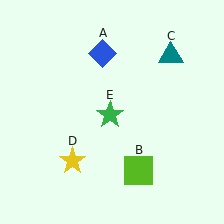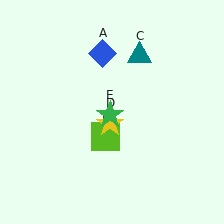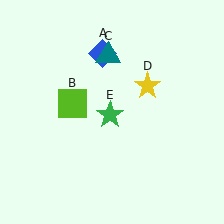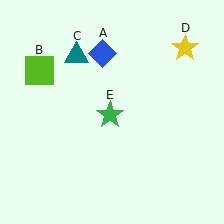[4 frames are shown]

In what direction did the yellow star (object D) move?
The yellow star (object D) moved up and to the right.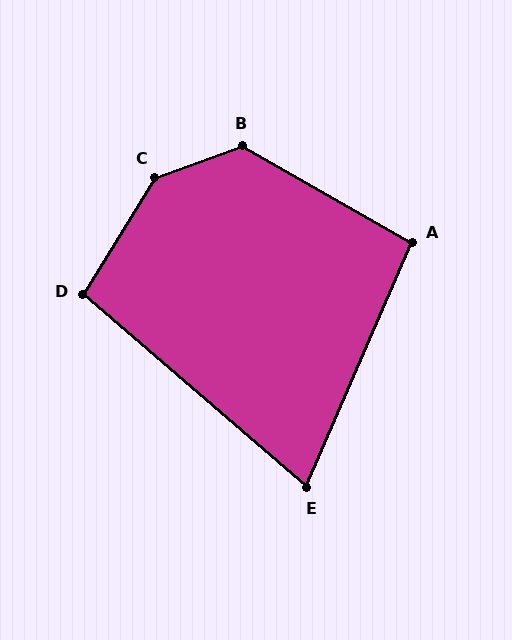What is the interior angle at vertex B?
Approximately 130 degrees (obtuse).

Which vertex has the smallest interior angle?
E, at approximately 73 degrees.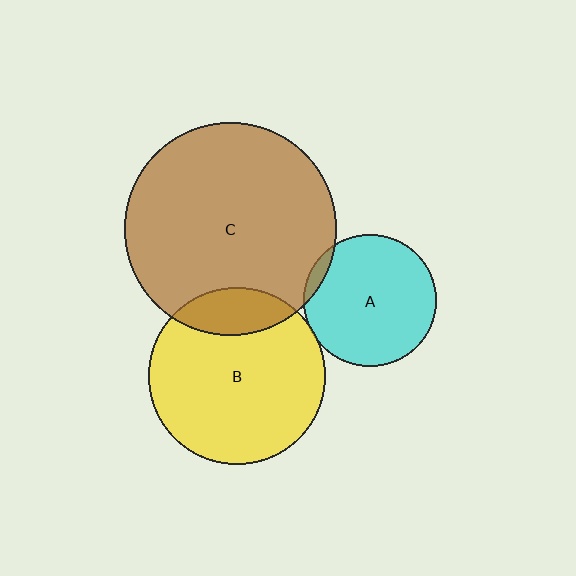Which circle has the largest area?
Circle C (brown).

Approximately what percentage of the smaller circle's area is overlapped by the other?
Approximately 5%.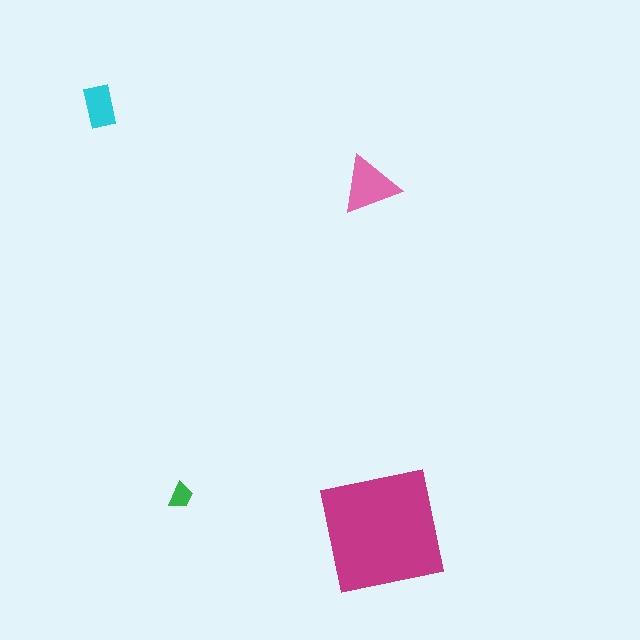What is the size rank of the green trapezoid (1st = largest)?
4th.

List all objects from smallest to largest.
The green trapezoid, the cyan rectangle, the pink triangle, the magenta square.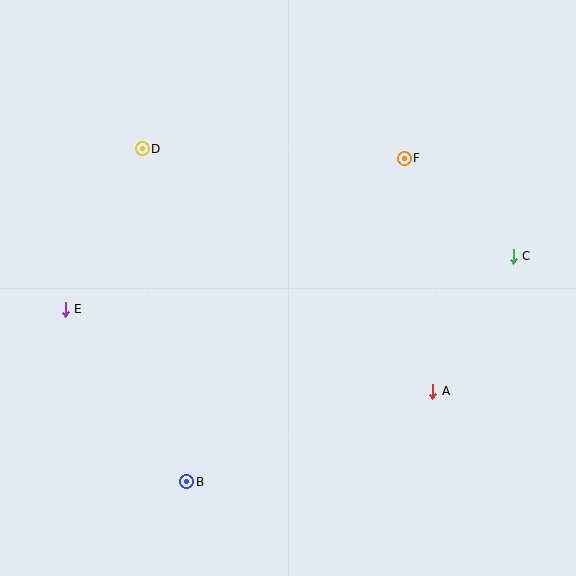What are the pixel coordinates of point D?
Point D is at (142, 149).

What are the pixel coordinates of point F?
Point F is at (404, 158).